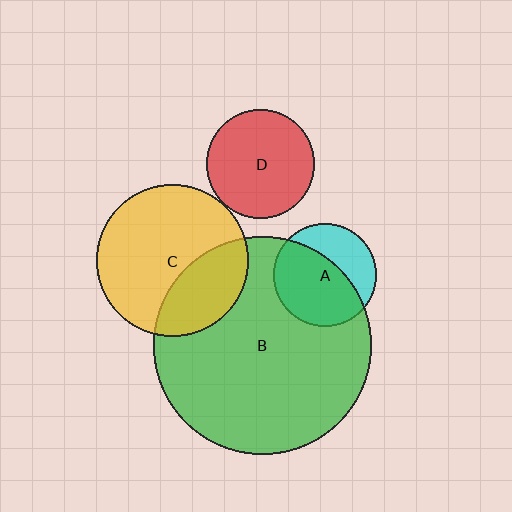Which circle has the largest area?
Circle B (green).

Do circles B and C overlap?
Yes.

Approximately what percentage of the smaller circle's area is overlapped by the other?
Approximately 30%.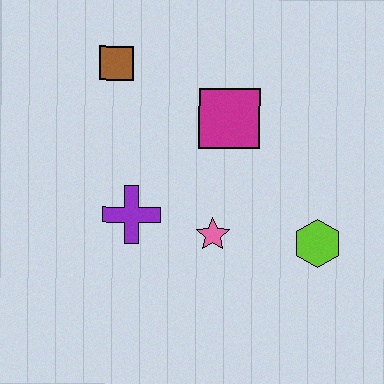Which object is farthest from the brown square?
The lime hexagon is farthest from the brown square.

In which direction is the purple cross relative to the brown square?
The purple cross is below the brown square.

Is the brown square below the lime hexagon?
No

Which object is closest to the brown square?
The magenta square is closest to the brown square.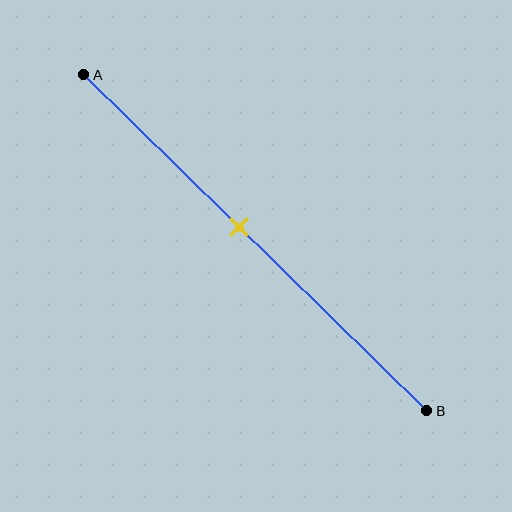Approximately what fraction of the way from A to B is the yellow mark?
The yellow mark is approximately 45% of the way from A to B.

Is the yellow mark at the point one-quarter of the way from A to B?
No, the mark is at about 45% from A, not at the 25% one-quarter point.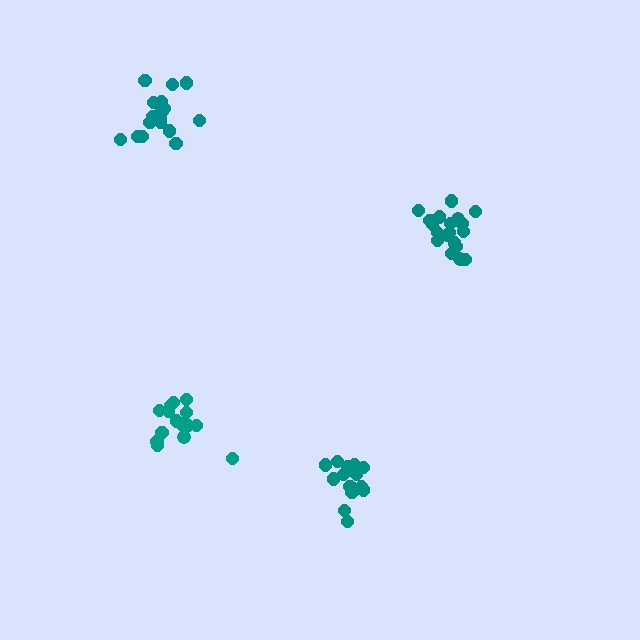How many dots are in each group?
Group 1: 20 dots, Group 2: 17 dots, Group 3: 15 dots, Group 4: 15 dots (67 total).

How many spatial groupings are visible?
There are 4 spatial groupings.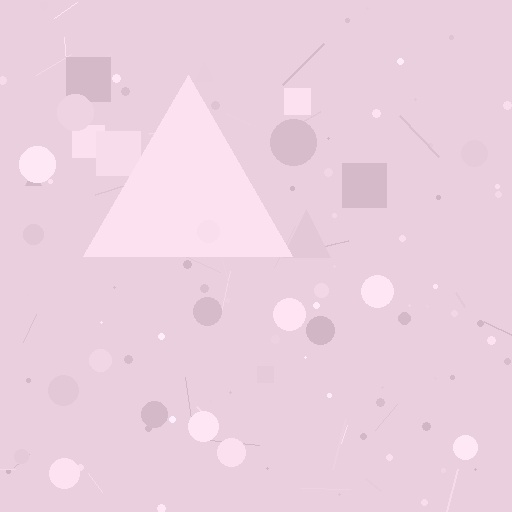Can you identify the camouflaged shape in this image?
The camouflaged shape is a triangle.